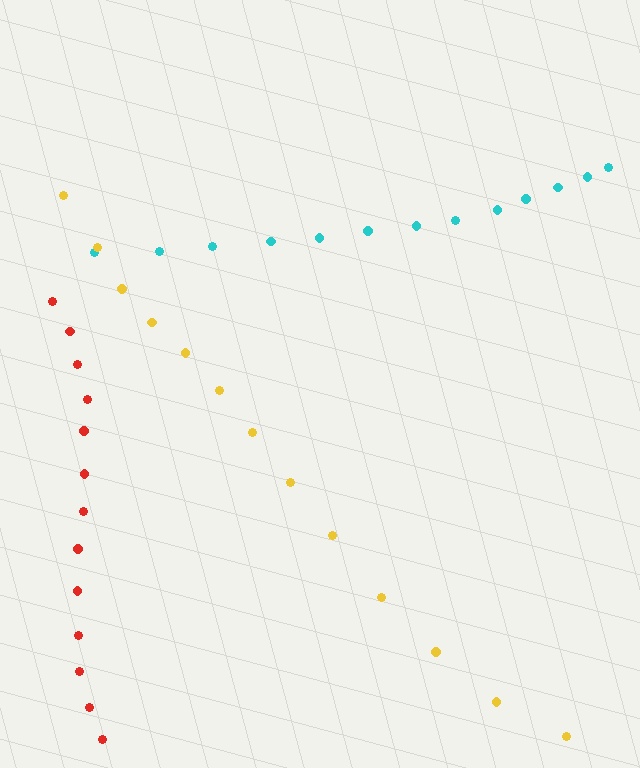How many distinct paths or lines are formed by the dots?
There are 3 distinct paths.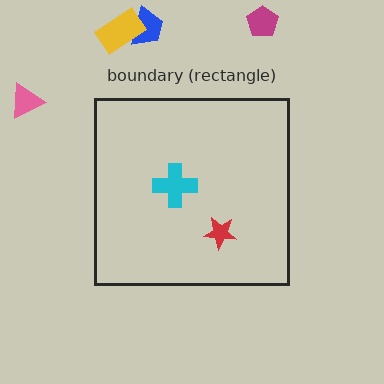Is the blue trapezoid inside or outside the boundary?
Outside.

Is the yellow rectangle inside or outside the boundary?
Outside.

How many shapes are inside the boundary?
2 inside, 4 outside.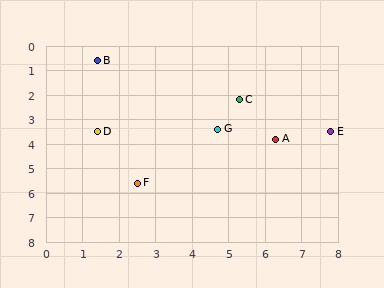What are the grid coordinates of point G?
Point G is at approximately (4.7, 3.4).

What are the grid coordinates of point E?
Point E is at approximately (7.8, 3.5).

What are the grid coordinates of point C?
Point C is at approximately (5.3, 2.2).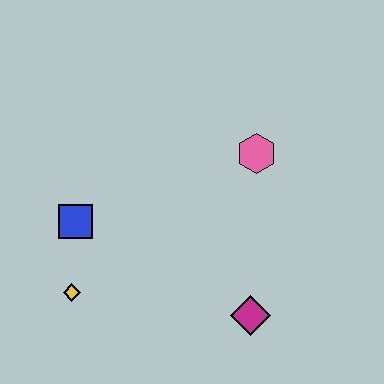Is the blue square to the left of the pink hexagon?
Yes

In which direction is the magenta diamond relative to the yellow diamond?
The magenta diamond is to the right of the yellow diamond.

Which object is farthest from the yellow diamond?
The pink hexagon is farthest from the yellow diamond.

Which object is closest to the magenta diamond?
The pink hexagon is closest to the magenta diamond.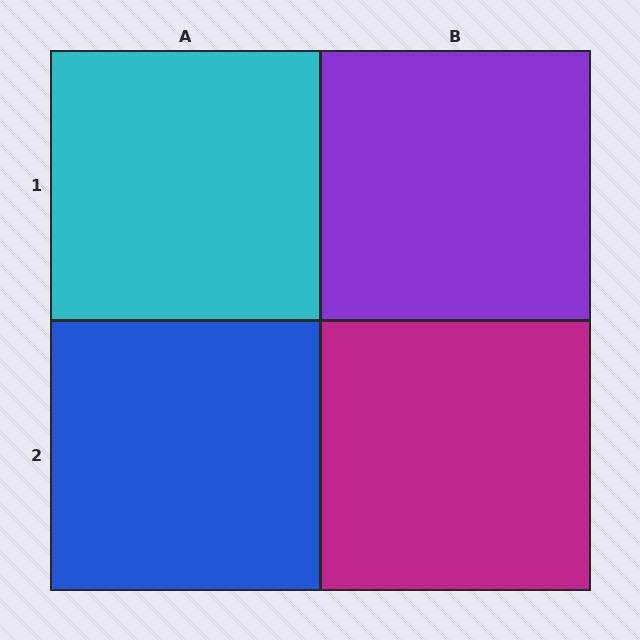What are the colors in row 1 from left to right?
Cyan, purple.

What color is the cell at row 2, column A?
Blue.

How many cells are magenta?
1 cell is magenta.